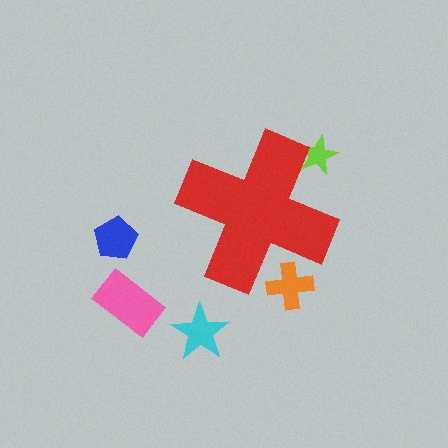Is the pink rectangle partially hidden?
No, the pink rectangle is fully visible.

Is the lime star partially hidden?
Yes, the lime star is partially hidden behind the red cross.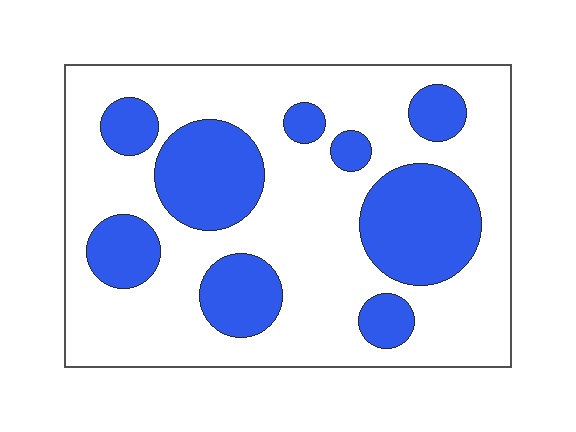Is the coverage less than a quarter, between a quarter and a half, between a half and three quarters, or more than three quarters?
Between a quarter and a half.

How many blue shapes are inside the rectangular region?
9.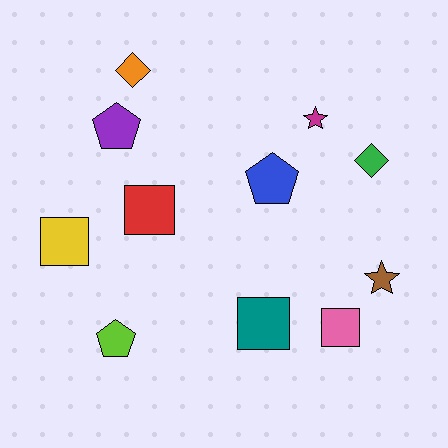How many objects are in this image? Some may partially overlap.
There are 11 objects.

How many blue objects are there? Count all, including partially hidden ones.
There is 1 blue object.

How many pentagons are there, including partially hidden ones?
There are 3 pentagons.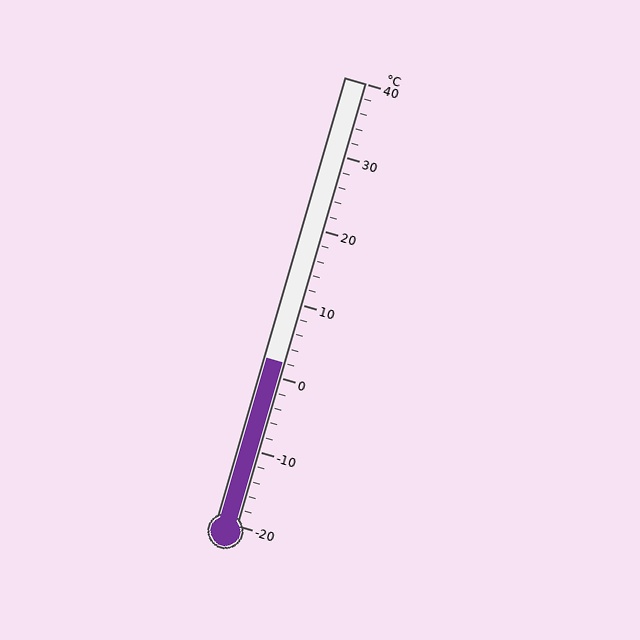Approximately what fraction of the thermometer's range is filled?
The thermometer is filled to approximately 35% of its range.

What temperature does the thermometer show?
The thermometer shows approximately 2°C.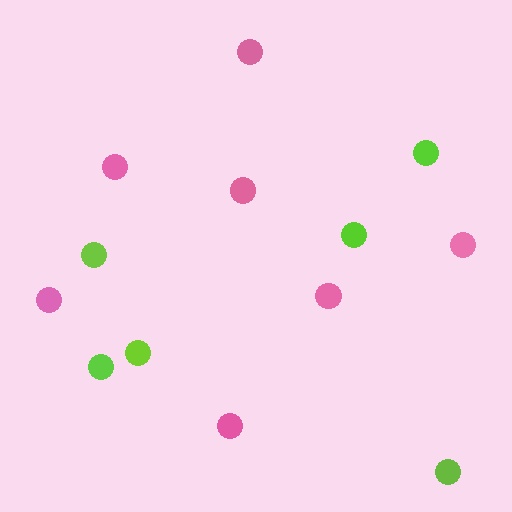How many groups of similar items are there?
There are 2 groups: one group of pink circles (7) and one group of lime circles (6).